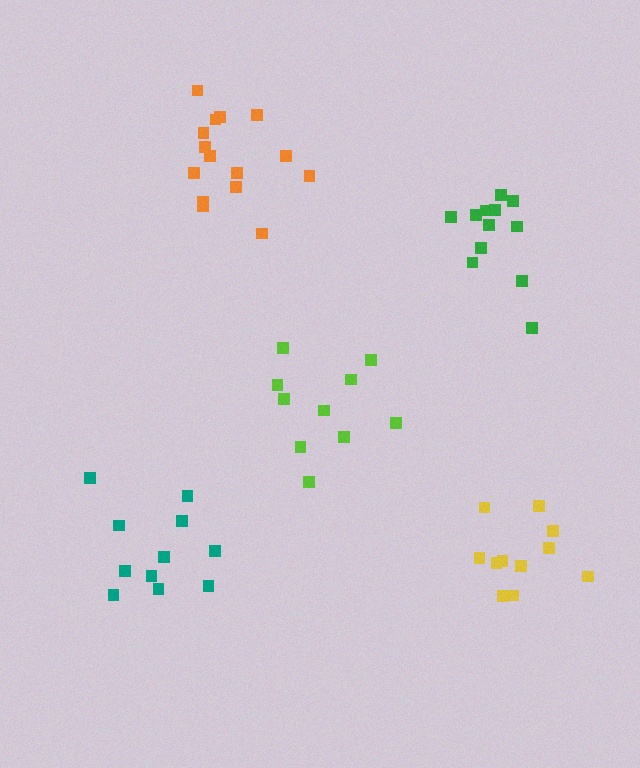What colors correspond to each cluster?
The clusters are colored: orange, lime, yellow, green, teal.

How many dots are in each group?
Group 1: 15 dots, Group 2: 10 dots, Group 3: 11 dots, Group 4: 12 dots, Group 5: 11 dots (59 total).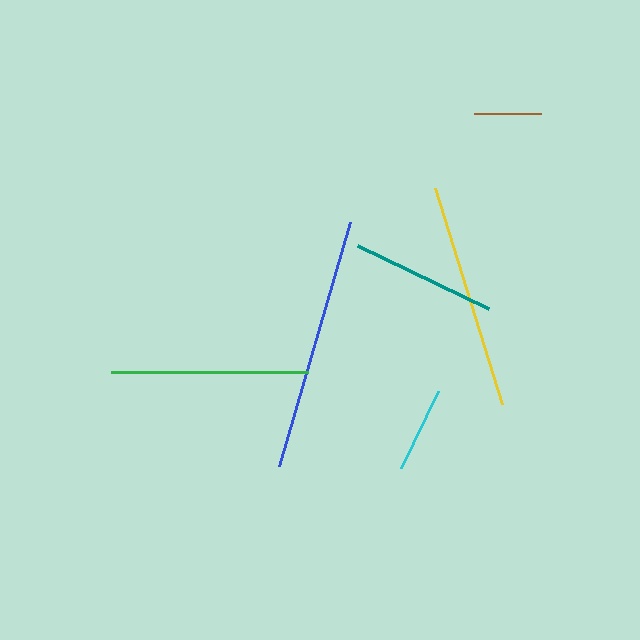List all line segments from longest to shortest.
From longest to shortest: blue, yellow, green, teal, cyan, brown.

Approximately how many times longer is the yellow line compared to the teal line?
The yellow line is approximately 1.6 times the length of the teal line.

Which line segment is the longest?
The blue line is the longest at approximately 253 pixels.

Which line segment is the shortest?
The brown line is the shortest at approximately 67 pixels.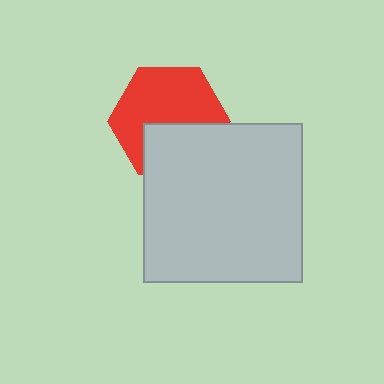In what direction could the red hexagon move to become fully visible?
The red hexagon could move up. That would shift it out from behind the light gray square entirely.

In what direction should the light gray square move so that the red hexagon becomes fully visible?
The light gray square should move down. That is the shortest direction to clear the overlap and leave the red hexagon fully visible.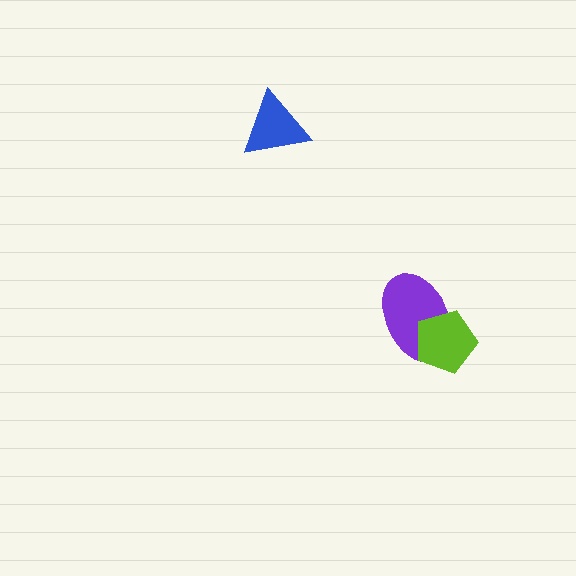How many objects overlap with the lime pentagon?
1 object overlaps with the lime pentagon.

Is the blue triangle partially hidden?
No, no other shape covers it.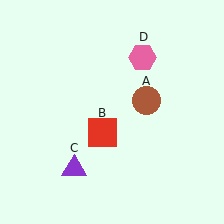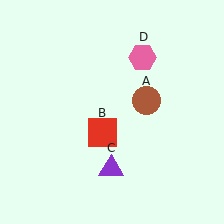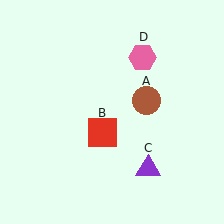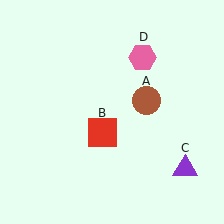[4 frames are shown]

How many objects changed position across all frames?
1 object changed position: purple triangle (object C).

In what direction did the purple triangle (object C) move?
The purple triangle (object C) moved right.